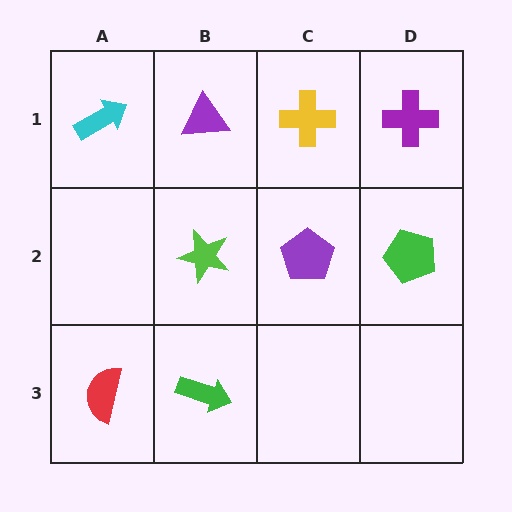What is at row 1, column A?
A cyan arrow.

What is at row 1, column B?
A purple triangle.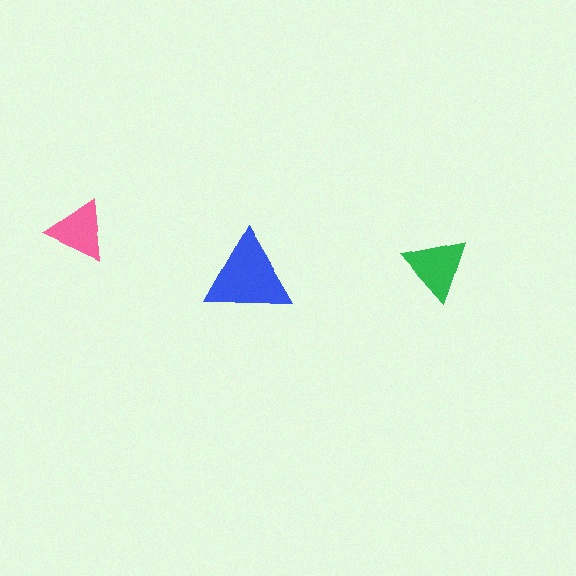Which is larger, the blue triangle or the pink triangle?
The blue one.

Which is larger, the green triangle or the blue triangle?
The blue one.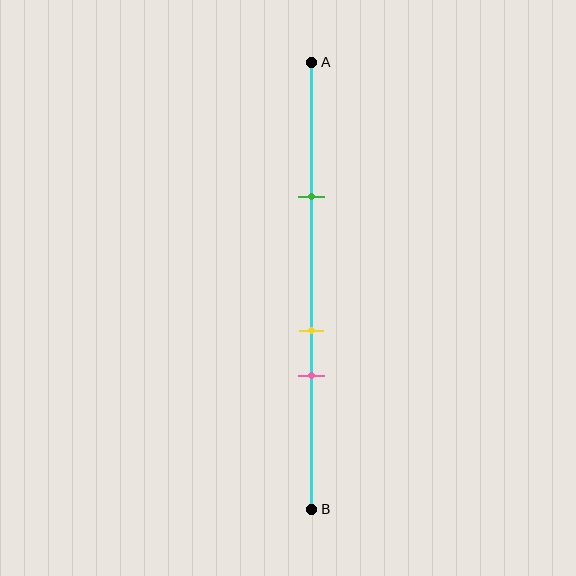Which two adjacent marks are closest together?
The yellow and pink marks are the closest adjacent pair.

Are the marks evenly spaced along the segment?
No, the marks are not evenly spaced.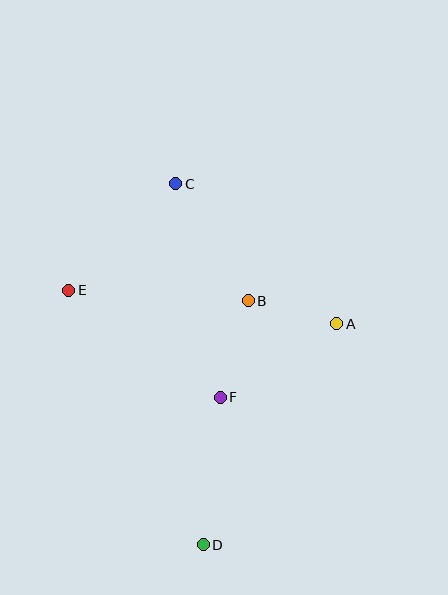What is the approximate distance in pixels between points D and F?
The distance between D and F is approximately 148 pixels.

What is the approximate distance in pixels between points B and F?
The distance between B and F is approximately 100 pixels.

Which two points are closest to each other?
Points A and B are closest to each other.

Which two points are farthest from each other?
Points C and D are farthest from each other.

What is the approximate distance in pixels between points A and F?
The distance between A and F is approximately 138 pixels.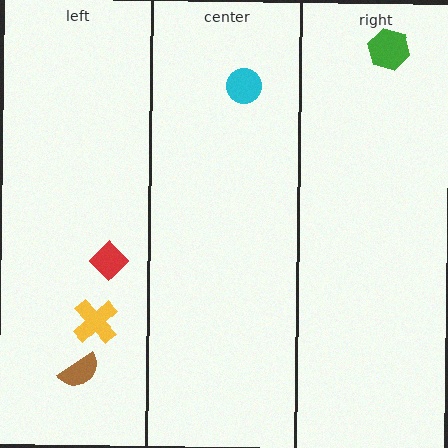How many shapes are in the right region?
1.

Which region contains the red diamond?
The left region.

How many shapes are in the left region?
3.